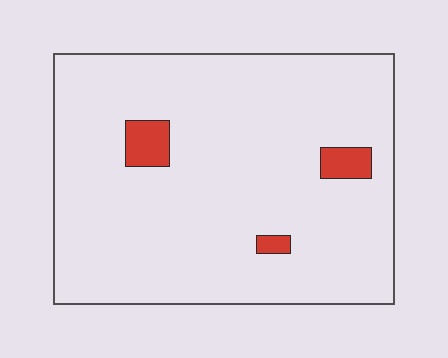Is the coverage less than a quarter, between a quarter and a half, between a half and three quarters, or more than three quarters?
Less than a quarter.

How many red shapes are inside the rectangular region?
3.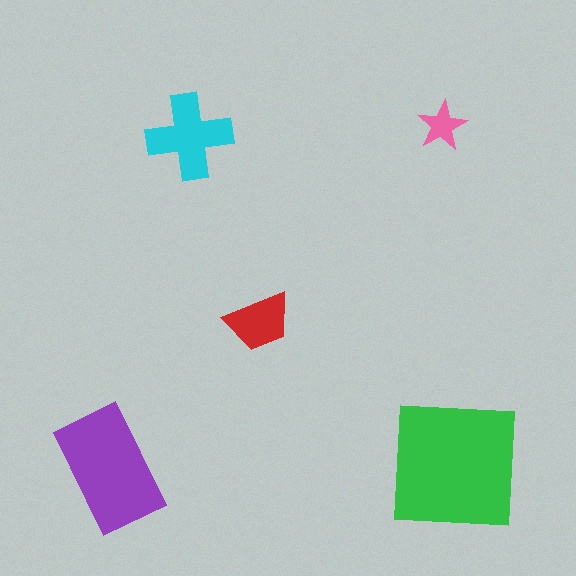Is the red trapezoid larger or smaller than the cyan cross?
Smaller.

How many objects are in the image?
There are 5 objects in the image.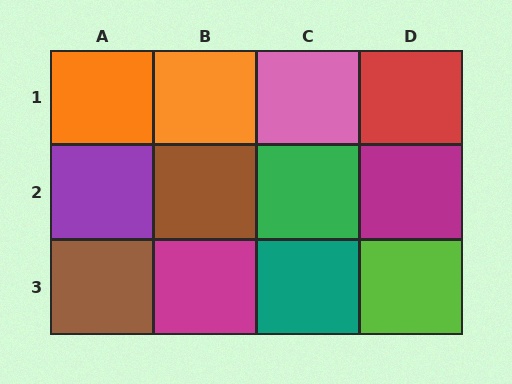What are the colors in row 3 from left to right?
Brown, magenta, teal, lime.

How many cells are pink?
1 cell is pink.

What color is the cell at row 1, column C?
Pink.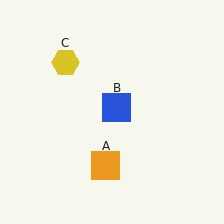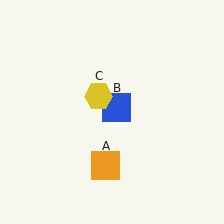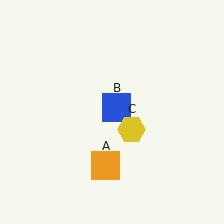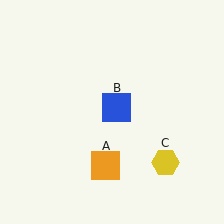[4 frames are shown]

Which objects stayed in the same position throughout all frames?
Orange square (object A) and blue square (object B) remained stationary.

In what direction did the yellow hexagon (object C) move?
The yellow hexagon (object C) moved down and to the right.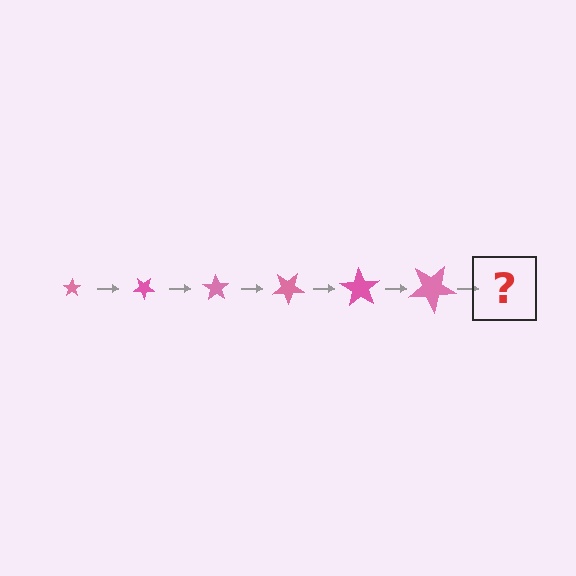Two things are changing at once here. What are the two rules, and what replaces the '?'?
The two rules are that the star grows larger each step and it rotates 35 degrees each step. The '?' should be a star, larger than the previous one and rotated 210 degrees from the start.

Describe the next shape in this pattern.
It should be a star, larger than the previous one and rotated 210 degrees from the start.